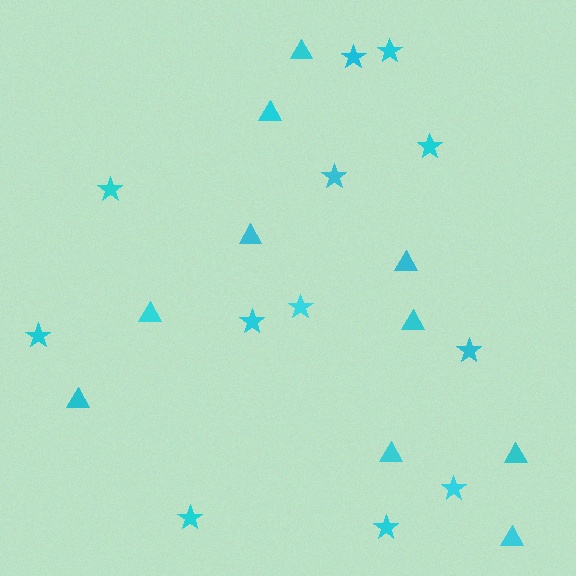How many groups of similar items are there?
There are 2 groups: one group of stars (12) and one group of triangles (10).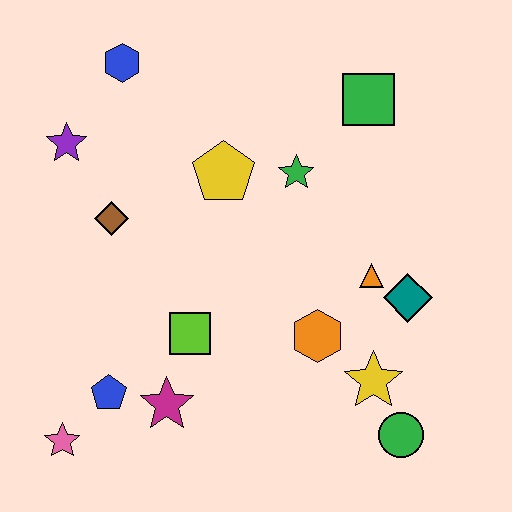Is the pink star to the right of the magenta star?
No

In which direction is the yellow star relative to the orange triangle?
The yellow star is below the orange triangle.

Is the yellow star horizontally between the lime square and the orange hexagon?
No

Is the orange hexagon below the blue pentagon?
No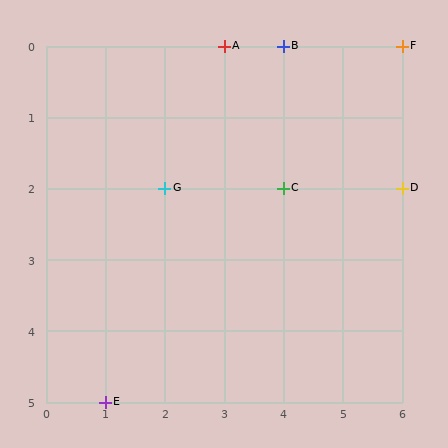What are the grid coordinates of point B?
Point B is at grid coordinates (4, 0).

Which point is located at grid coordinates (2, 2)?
Point G is at (2, 2).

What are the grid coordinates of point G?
Point G is at grid coordinates (2, 2).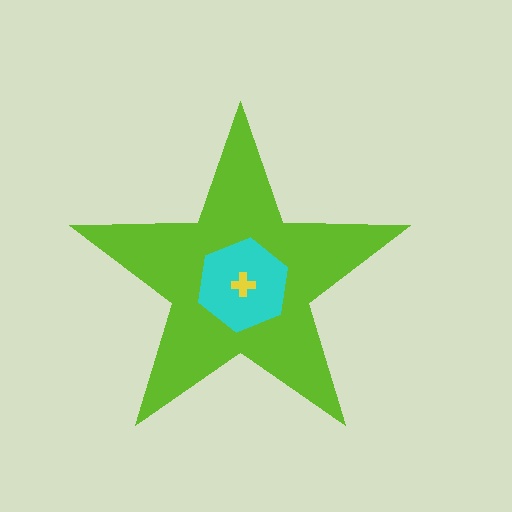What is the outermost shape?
The lime star.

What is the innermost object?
The yellow cross.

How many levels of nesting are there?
3.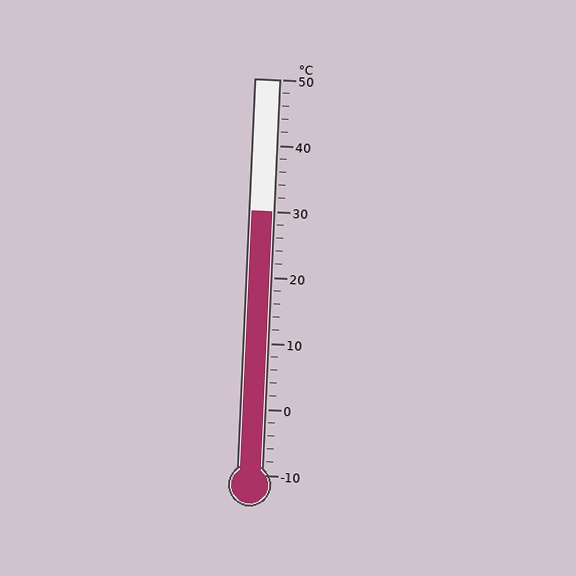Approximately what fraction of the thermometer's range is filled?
The thermometer is filled to approximately 65% of its range.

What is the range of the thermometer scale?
The thermometer scale ranges from -10°C to 50°C.